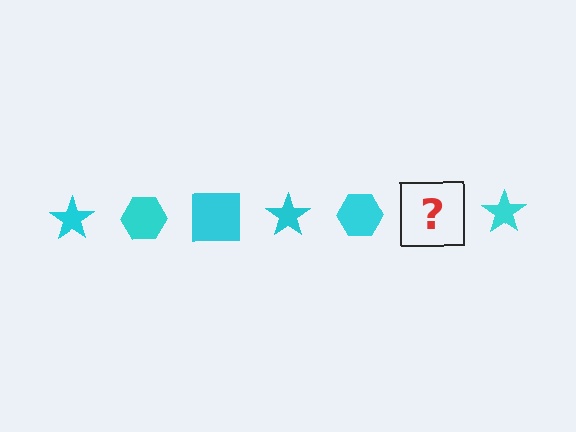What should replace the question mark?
The question mark should be replaced with a cyan square.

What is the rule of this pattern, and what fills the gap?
The rule is that the pattern cycles through star, hexagon, square shapes in cyan. The gap should be filled with a cyan square.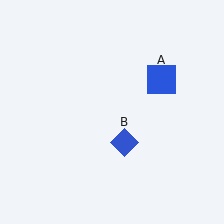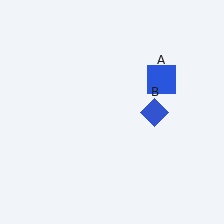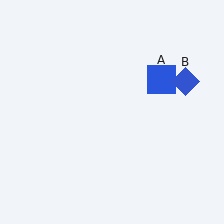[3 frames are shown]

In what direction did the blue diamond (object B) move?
The blue diamond (object B) moved up and to the right.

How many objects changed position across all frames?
1 object changed position: blue diamond (object B).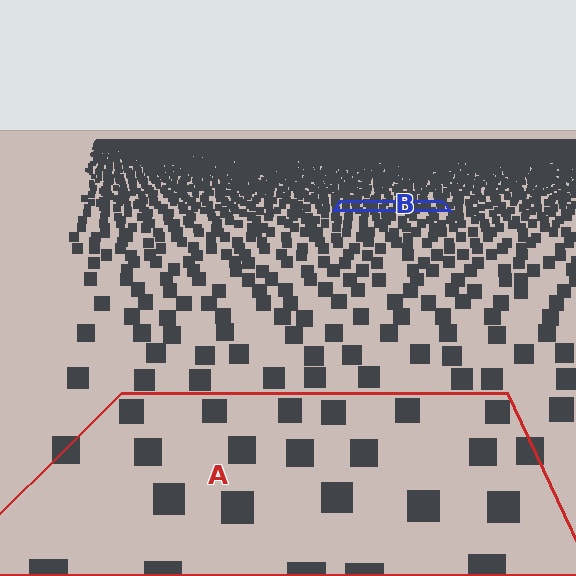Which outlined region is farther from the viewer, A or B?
Region B is farther from the viewer — the texture elements inside it appear smaller and more densely packed.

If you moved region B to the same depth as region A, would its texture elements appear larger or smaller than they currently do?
They would appear larger. At a closer depth, the same texture elements are projected at a bigger on-screen size.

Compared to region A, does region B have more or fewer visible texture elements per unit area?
Region B has more texture elements per unit area — they are packed more densely because it is farther away.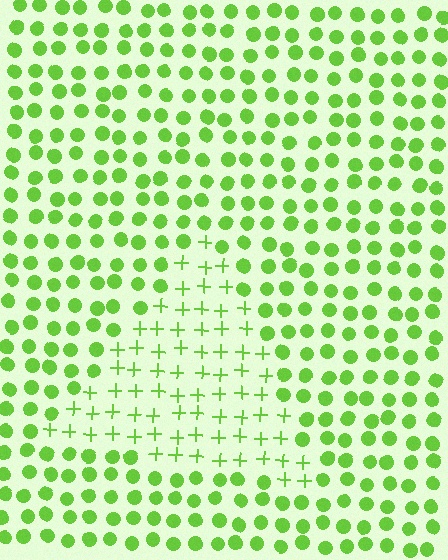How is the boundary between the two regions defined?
The boundary is defined by a change in element shape: plus signs inside vs. circles outside. All elements share the same color and spacing.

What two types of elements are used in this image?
The image uses plus signs inside the triangle region and circles outside it.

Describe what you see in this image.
The image is filled with small lime elements arranged in a uniform grid. A triangle-shaped region contains plus signs, while the surrounding area contains circles. The boundary is defined purely by the change in element shape.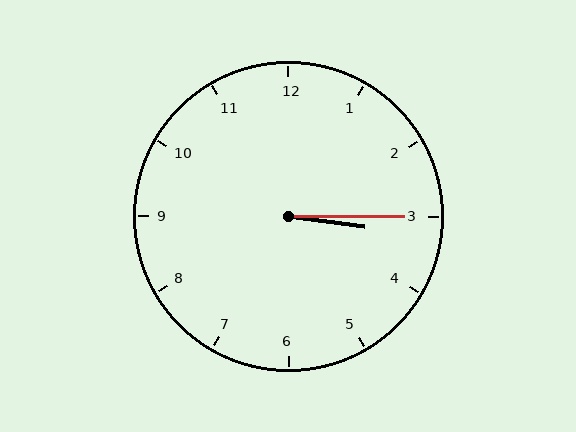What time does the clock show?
3:15.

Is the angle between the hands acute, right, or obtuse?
It is acute.